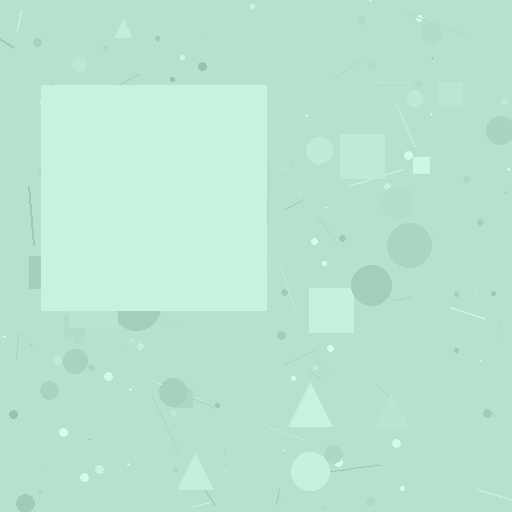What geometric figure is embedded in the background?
A square is embedded in the background.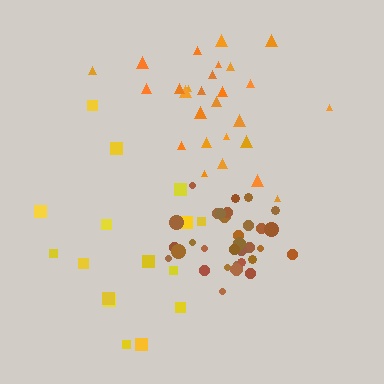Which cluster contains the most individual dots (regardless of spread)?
Brown (32).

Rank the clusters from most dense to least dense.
brown, orange, yellow.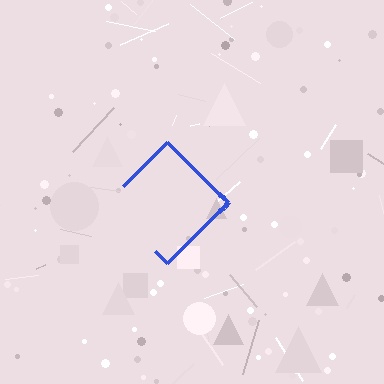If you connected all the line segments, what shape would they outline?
They would outline a diamond.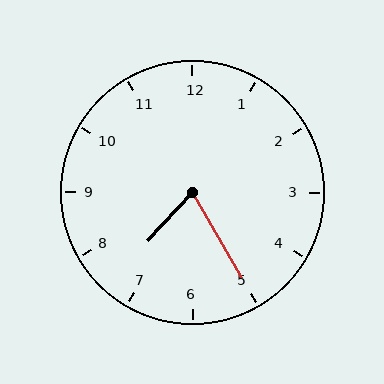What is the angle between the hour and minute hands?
Approximately 72 degrees.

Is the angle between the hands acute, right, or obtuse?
It is acute.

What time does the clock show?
7:25.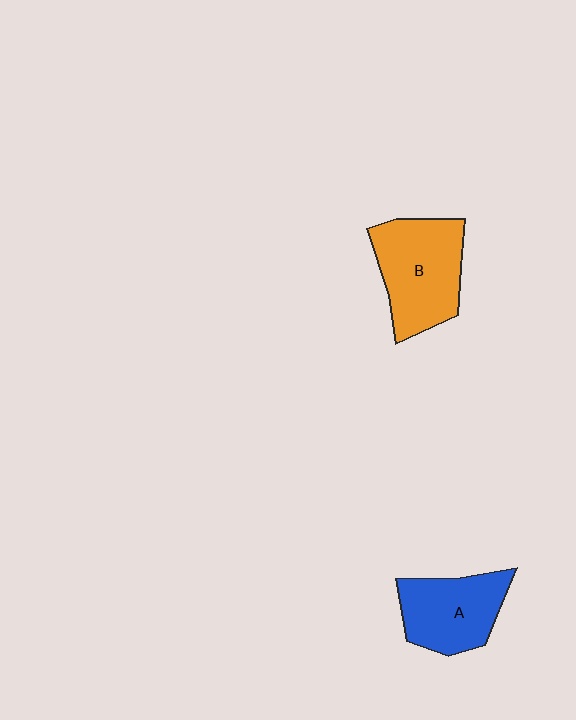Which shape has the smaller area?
Shape A (blue).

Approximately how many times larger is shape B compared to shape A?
Approximately 1.2 times.